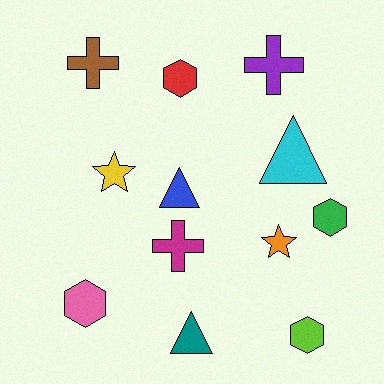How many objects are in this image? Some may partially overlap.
There are 12 objects.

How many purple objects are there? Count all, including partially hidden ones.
There is 1 purple object.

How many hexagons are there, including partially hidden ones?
There are 4 hexagons.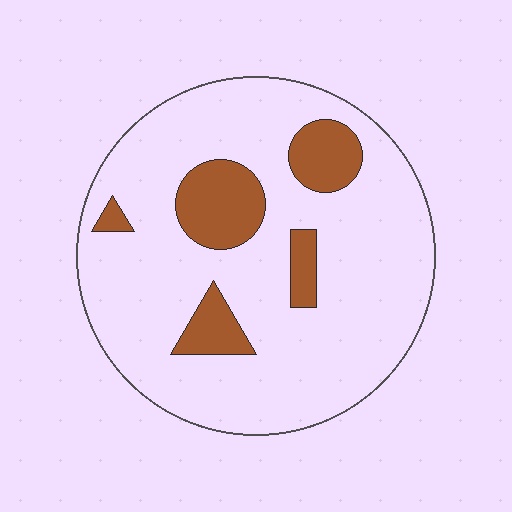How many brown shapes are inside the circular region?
5.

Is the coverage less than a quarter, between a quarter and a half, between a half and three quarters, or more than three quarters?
Less than a quarter.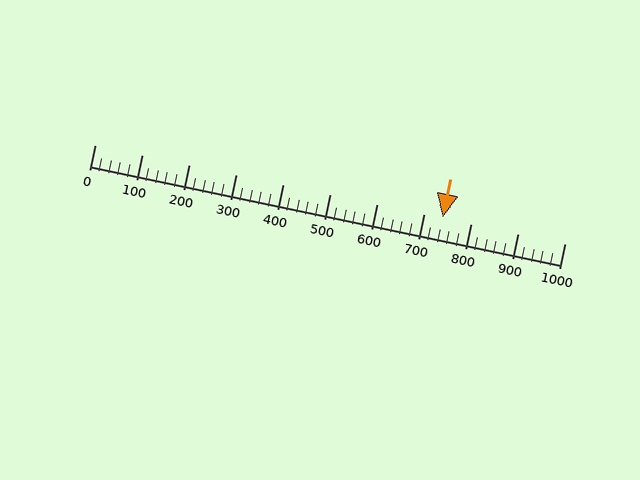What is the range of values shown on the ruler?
The ruler shows values from 0 to 1000.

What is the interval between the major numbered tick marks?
The major tick marks are spaced 100 units apart.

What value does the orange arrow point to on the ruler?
The orange arrow points to approximately 740.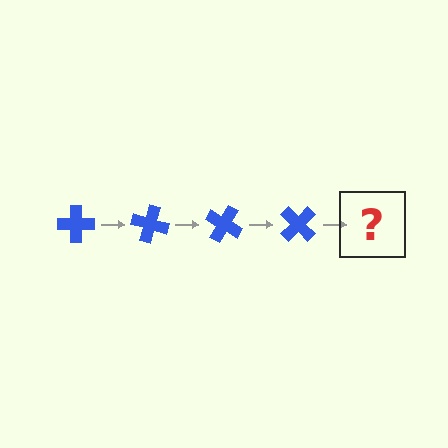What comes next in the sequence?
The next element should be a blue cross rotated 60 degrees.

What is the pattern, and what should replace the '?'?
The pattern is that the cross rotates 15 degrees each step. The '?' should be a blue cross rotated 60 degrees.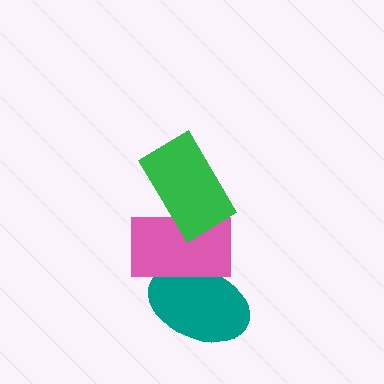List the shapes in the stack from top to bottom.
From top to bottom: the green rectangle, the pink rectangle, the teal ellipse.